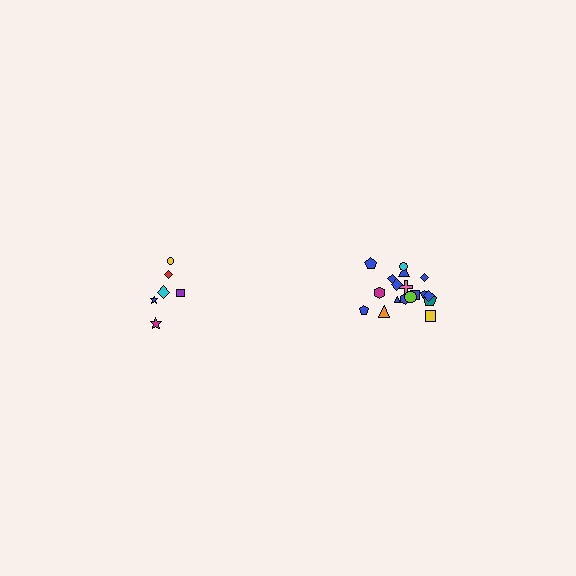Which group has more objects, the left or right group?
The right group.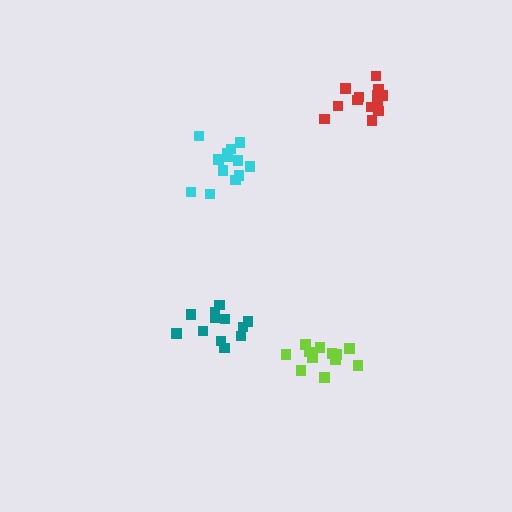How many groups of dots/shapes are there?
There are 4 groups.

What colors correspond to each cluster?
The clusters are colored: cyan, lime, red, teal.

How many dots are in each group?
Group 1: 13 dots, Group 2: 12 dots, Group 3: 13 dots, Group 4: 12 dots (50 total).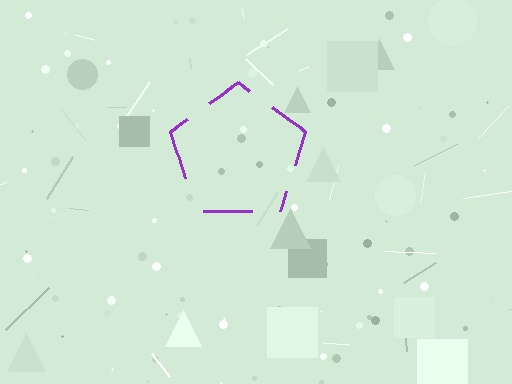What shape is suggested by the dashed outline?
The dashed outline suggests a pentagon.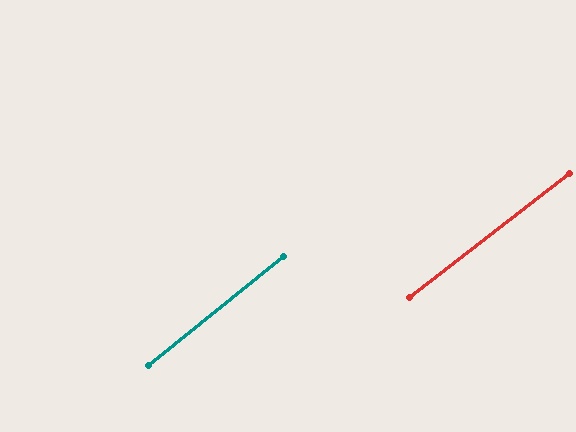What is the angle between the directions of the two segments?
Approximately 1 degree.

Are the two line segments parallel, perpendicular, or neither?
Parallel — their directions differ by only 1.3°.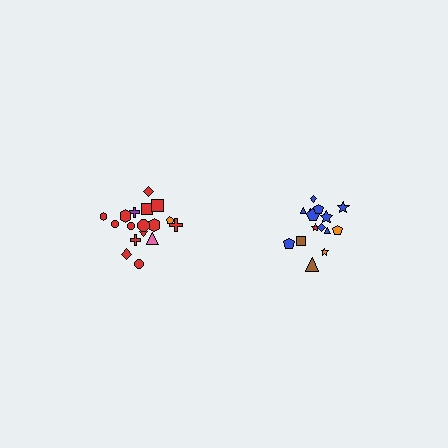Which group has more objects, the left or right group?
The left group.